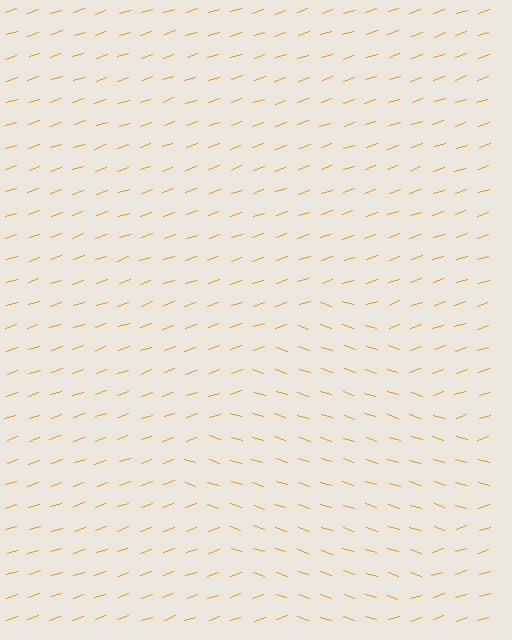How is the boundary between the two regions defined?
The boundary is defined purely by a change in line orientation (approximately 38 degrees difference). All lines are the same color and thickness.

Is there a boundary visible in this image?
Yes, there is a texture boundary formed by a change in line orientation.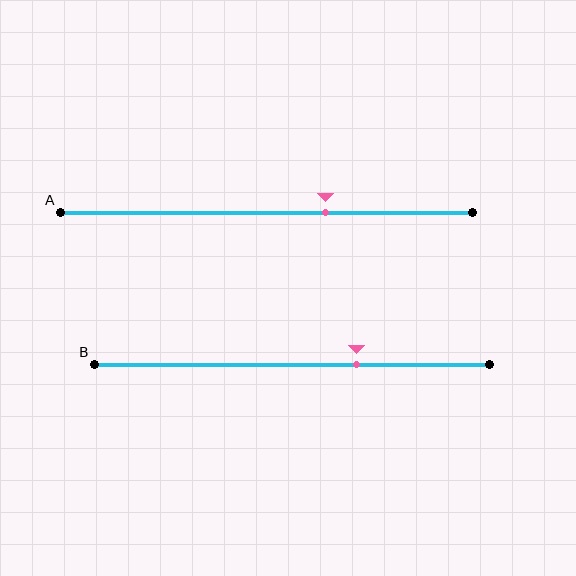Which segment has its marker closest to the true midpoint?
Segment A has its marker closest to the true midpoint.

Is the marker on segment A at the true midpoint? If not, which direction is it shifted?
No, the marker on segment A is shifted to the right by about 15% of the segment length.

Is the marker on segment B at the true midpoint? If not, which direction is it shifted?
No, the marker on segment B is shifted to the right by about 17% of the segment length.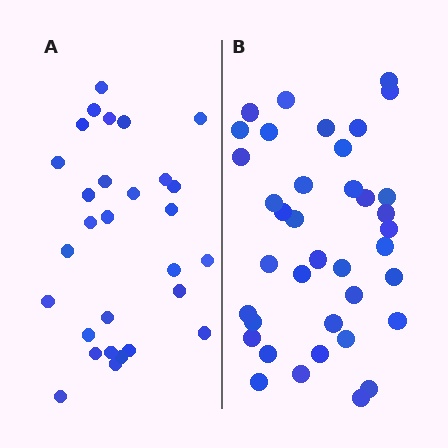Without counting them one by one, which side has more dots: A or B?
Region B (the right region) has more dots.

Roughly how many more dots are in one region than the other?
Region B has roughly 8 or so more dots than region A.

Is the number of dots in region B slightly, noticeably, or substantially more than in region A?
Region B has noticeably more, but not dramatically so. The ratio is roughly 1.3 to 1.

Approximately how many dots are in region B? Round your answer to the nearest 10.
About 40 dots. (The exact count is 38, which rounds to 40.)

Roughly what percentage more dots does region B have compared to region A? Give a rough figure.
About 30% more.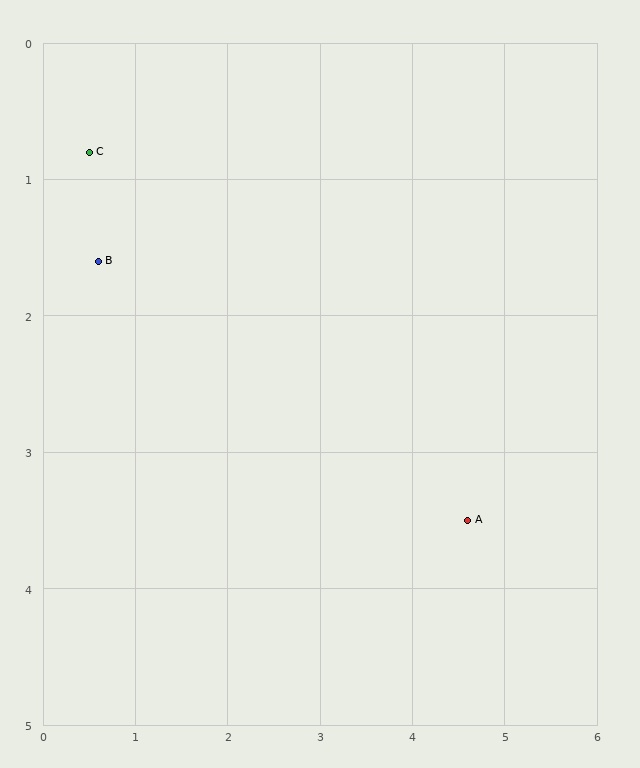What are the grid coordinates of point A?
Point A is at approximately (4.6, 3.5).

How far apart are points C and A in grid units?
Points C and A are about 4.9 grid units apart.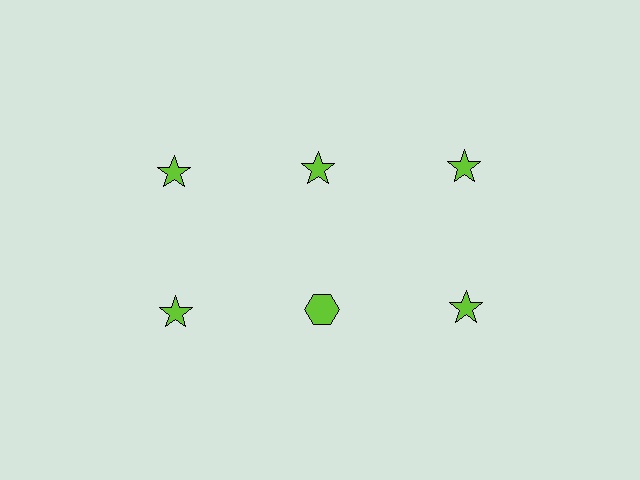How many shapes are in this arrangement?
There are 6 shapes arranged in a grid pattern.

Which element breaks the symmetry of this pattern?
The lime hexagon in the second row, second from left column breaks the symmetry. All other shapes are lime stars.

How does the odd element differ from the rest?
It has a different shape: hexagon instead of star.